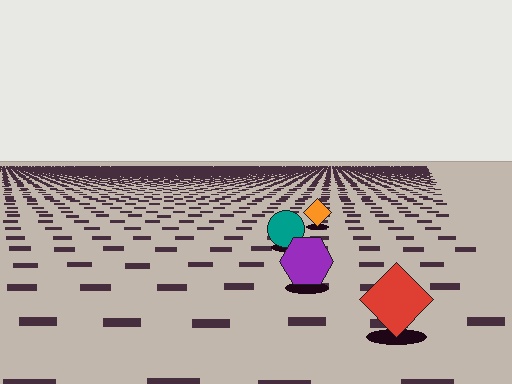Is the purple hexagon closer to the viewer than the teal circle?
Yes. The purple hexagon is closer — you can tell from the texture gradient: the ground texture is coarser near it.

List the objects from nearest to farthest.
From nearest to farthest: the red diamond, the purple hexagon, the teal circle, the orange diamond.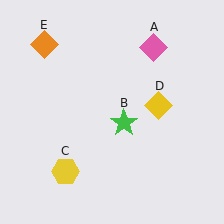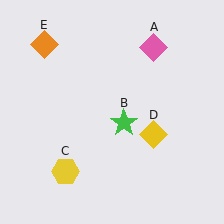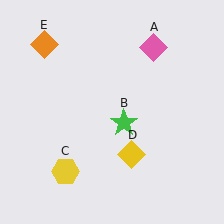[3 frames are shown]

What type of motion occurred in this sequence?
The yellow diamond (object D) rotated clockwise around the center of the scene.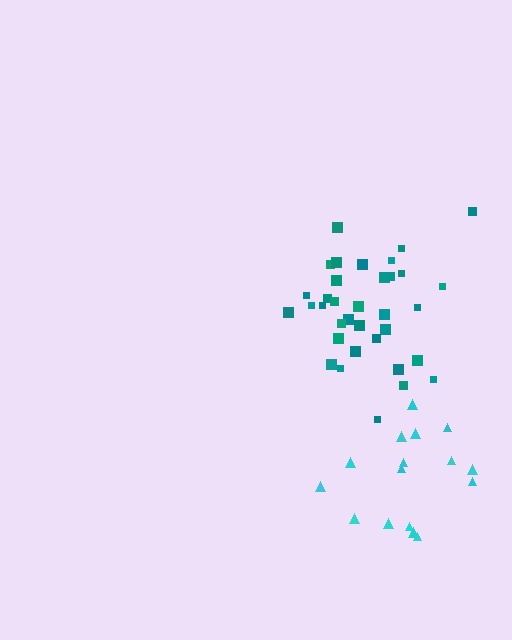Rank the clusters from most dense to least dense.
teal, cyan.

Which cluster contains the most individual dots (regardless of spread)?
Teal (35).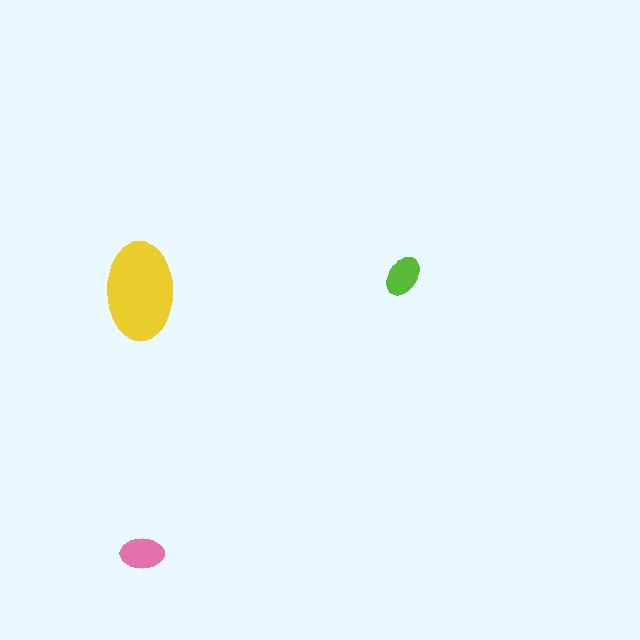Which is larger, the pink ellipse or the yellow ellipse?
The yellow one.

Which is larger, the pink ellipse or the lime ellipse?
The pink one.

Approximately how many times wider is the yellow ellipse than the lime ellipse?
About 2.5 times wider.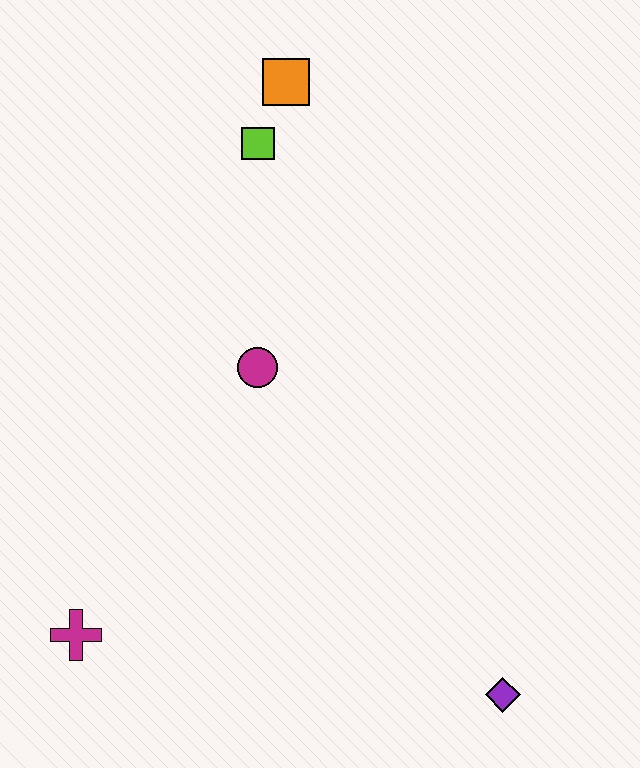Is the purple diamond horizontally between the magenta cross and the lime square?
No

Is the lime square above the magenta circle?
Yes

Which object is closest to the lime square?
The orange square is closest to the lime square.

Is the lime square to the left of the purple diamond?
Yes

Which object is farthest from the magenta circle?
The purple diamond is farthest from the magenta circle.